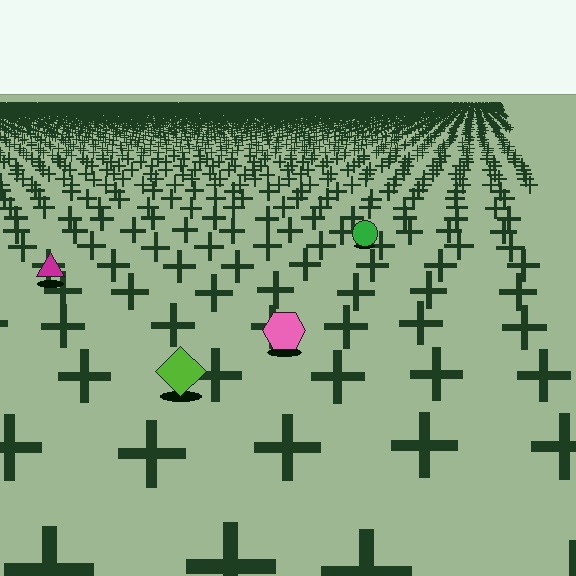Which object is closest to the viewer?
The lime diamond is closest. The texture marks near it are larger and more spread out.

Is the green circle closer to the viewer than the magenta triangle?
No. The magenta triangle is closer — you can tell from the texture gradient: the ground texture is coarser near it.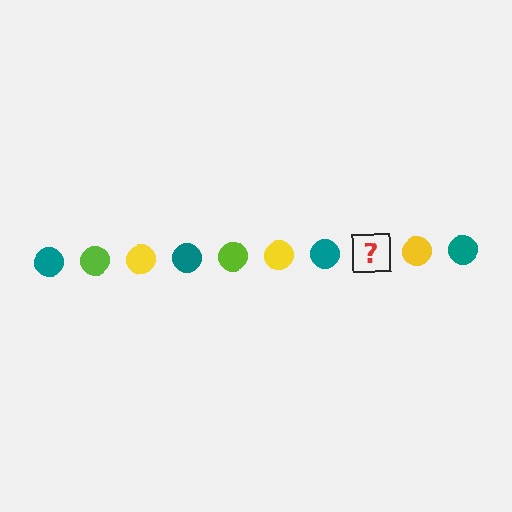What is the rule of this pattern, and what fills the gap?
The rule is that the pattern cycles through teal, lime, yellow circles. The gap should be filled with a lime circle.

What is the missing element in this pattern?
The missing element is a lime circle.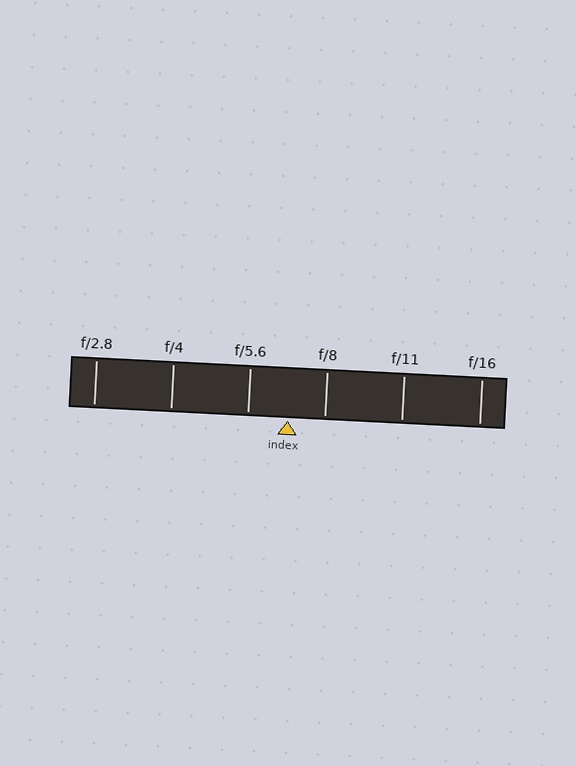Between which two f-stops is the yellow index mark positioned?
The index mark is between f/5.6 and f/8.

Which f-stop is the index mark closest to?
The index mark is closest to f/8.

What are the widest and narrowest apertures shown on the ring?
The widest aperture shown is f/2.8 and the narrowest is f/16.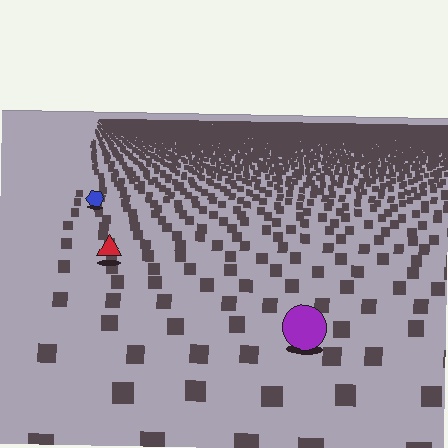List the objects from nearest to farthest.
From nearest to farthest: the purple circle, the red triangle, the blue hexagon.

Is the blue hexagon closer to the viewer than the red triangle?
No. The red triangle is closer — you can tell from the texture gradient: the ground texture is coarser near it.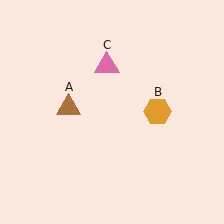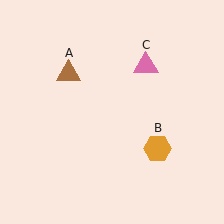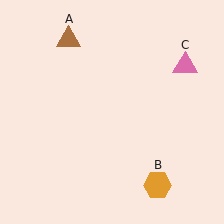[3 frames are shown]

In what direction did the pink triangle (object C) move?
The pink triangle (object C) moved right.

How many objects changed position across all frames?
3 objects changed position: brown triangle (object A), orange hexagon (object B), pink triangle (object C).